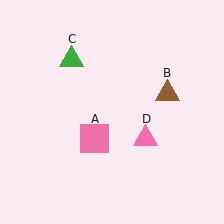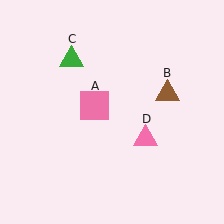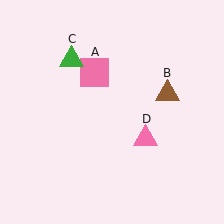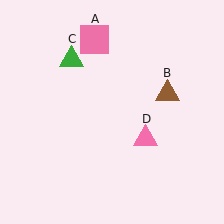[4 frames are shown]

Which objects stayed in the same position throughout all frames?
Brown triangle (object B) and green triangle (object C) and pink triangle (object D) remained stationary.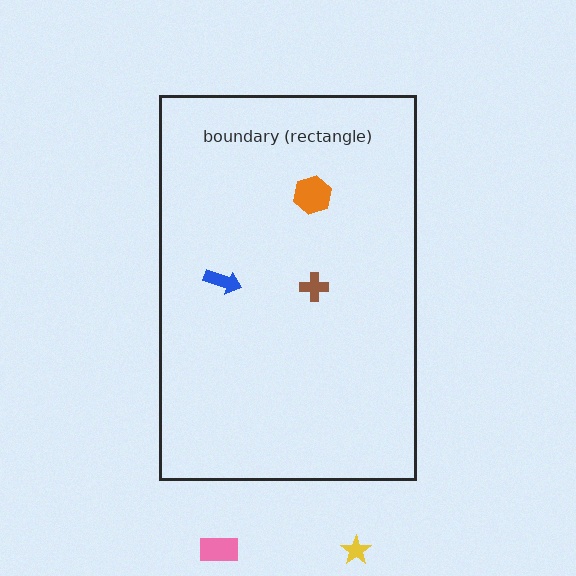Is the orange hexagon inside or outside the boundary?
Inside.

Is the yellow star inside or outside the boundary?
Outside.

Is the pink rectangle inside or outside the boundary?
Outside.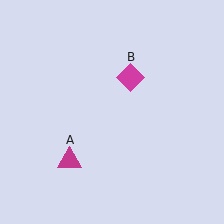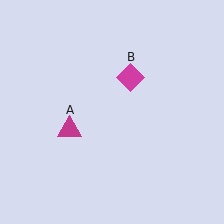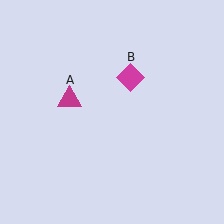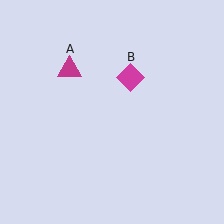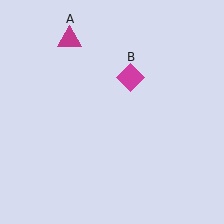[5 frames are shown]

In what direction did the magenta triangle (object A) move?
The magenta triangle (object A) moved up.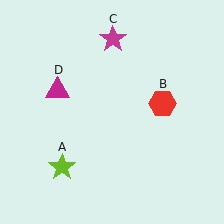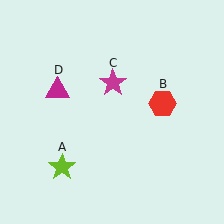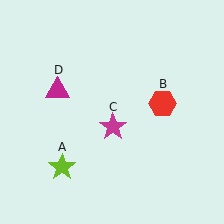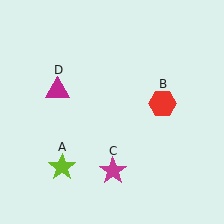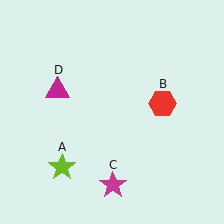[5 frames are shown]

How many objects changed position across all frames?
1 object changed position: magenta star (object C).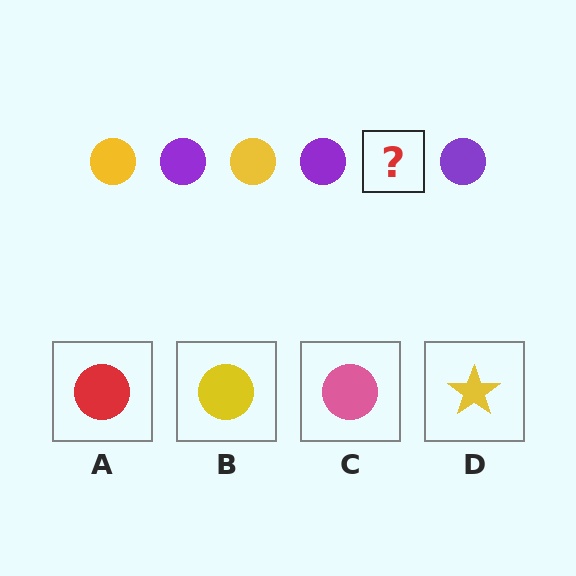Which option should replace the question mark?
Option B.